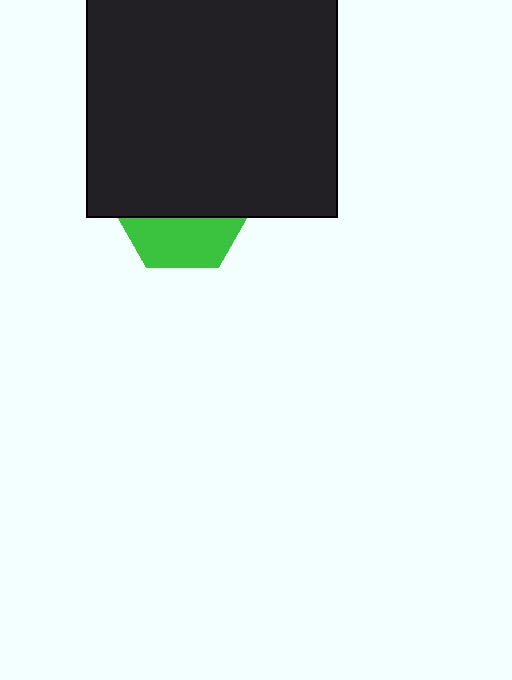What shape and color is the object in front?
The object in front is a black square.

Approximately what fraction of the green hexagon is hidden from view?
Roughly 63% of the green hexagon is hidden behind the black square.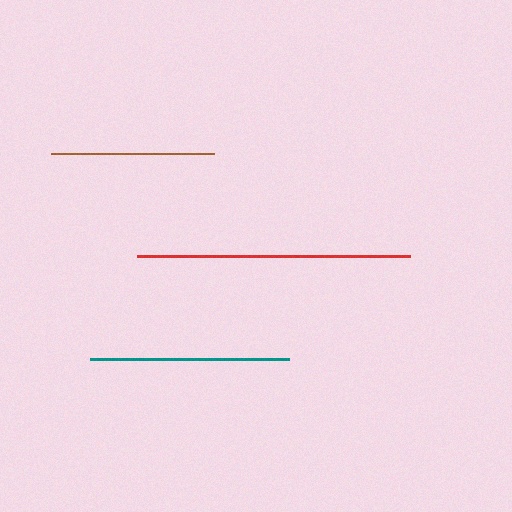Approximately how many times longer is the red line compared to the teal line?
The red line is approximately 1.4 times the length of the teal line.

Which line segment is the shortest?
The brown line is the shortest at approximately 163 pixels.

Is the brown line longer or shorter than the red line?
The red line is longer than the brown line.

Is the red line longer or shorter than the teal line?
The red line is longer than the teal line.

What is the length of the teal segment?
The teal segment is approximately 199 pixels long.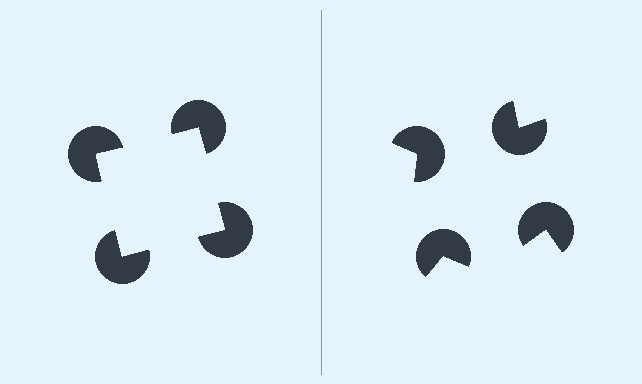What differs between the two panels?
The pac-man discs are positioned identically on both sides; only the wedge orientations differ. On the left they align to a square; on the right they are misaligned.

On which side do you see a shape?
An illusory square appears on the left side. On the right side the wedge cuts are rotated, so no coherent shape forms.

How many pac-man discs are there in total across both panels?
8 — 4 on each side.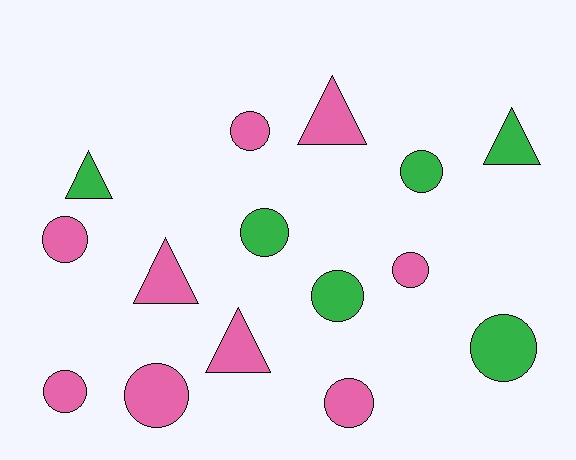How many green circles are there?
There are 4 green circles.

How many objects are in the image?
There are 15 objects.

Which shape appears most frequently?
Circle, with 10 objects.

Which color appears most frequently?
Pink, with 9 objects.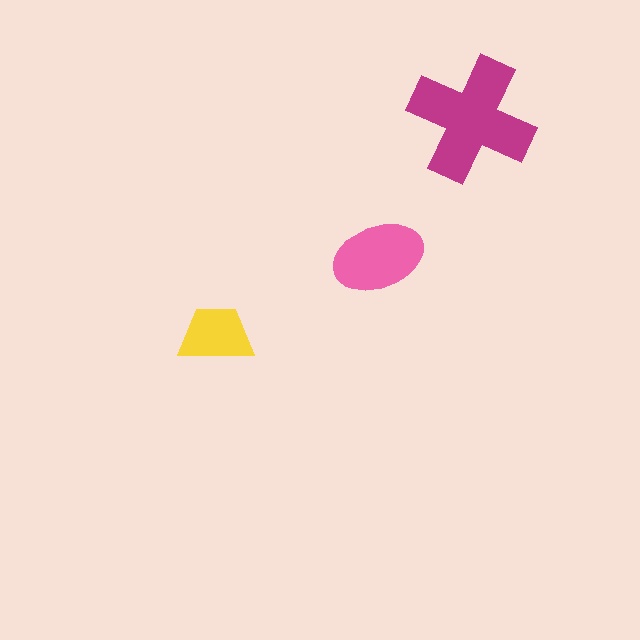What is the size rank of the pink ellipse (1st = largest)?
2nd.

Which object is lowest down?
The yellow trapezoid is bottommost.